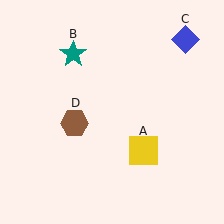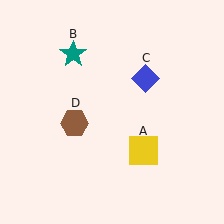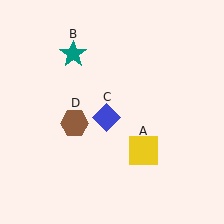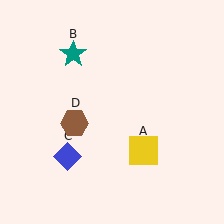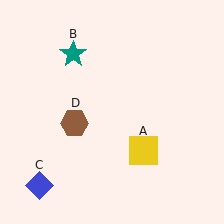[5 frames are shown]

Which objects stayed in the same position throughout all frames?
Yellow square (object A) and teal star (object B) and brown hexagon (object D) remained stationary.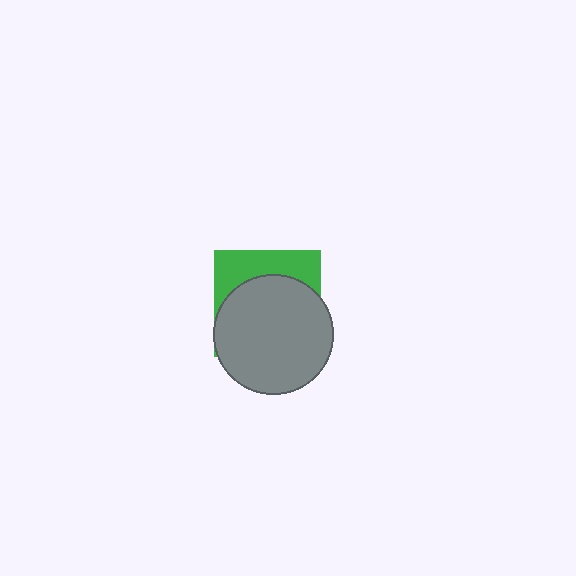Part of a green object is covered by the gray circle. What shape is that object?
It is a square.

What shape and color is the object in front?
The object in front is a gray circle.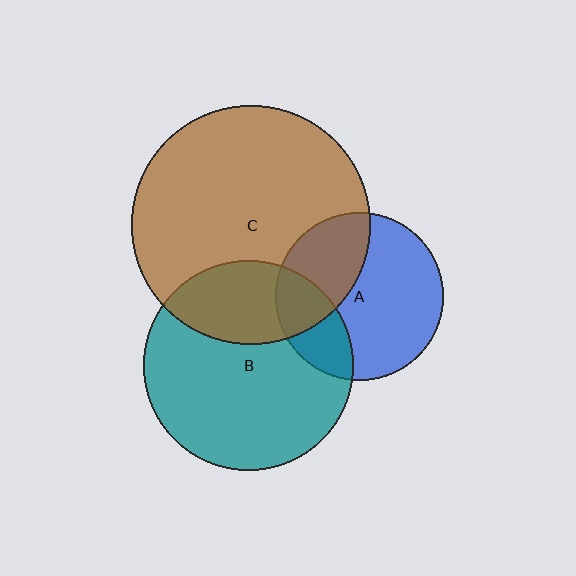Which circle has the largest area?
Circle C (brown).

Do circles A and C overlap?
Yes.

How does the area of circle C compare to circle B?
Approximately 1.3 times.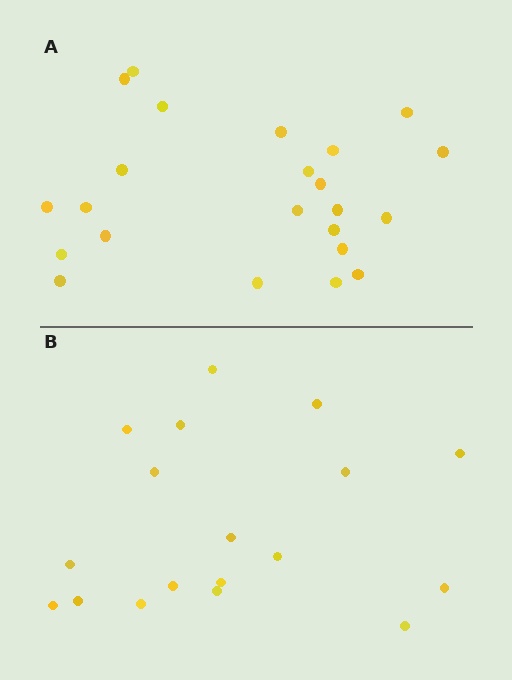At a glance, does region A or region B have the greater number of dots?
Region A (the top region) has more dots.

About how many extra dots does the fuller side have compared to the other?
Region A has about 5 more dots than region B.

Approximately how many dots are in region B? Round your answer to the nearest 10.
About 20 dots. (The exact count is 18, which rounds to 20.)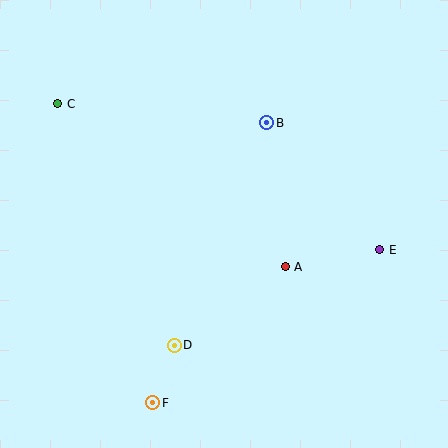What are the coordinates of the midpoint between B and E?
The midpoint between B and E is at (323, 186).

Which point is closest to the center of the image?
Point A at (285, 267) is closest to the center.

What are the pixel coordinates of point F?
Point F is at (153, 403).